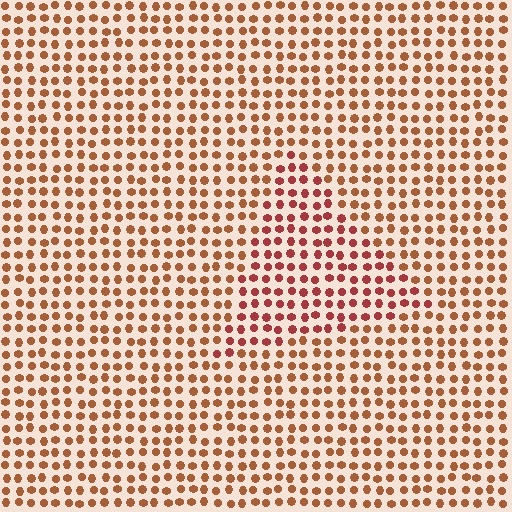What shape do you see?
I see a triangle.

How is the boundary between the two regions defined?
The boundary is defined purely by a slight shift in hue (about 25 degrees). Spacing, size, and orientation are identical on both sides.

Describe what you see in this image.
The image is filled with small brown elements in a uniform arrangement. A triangle-shaped region is visible where the elements are tinted to a slightly different hue, forming a subtle color boundary.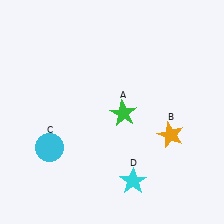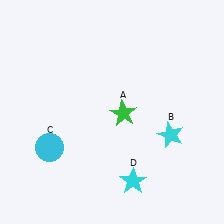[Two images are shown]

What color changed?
The star (B) changed from orange in Image 1 to cyan in Image 2.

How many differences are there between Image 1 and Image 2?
There is 1 difference between the two images.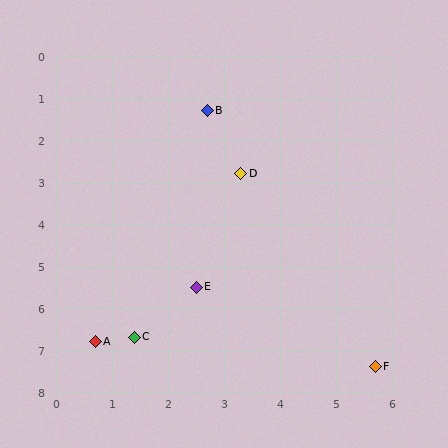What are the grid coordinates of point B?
Point B is at approximately (2.7, 1.3).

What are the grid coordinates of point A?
Point A is at approximately (0.7, 6.8).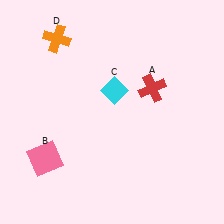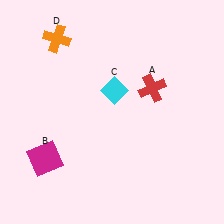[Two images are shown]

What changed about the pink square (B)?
In Image 1, B is pink. In Image 2, it changed to magenta.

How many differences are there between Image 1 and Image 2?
There is 1 difference between the two images.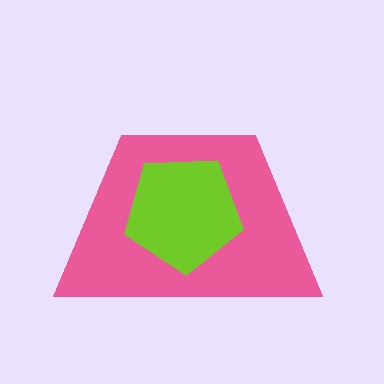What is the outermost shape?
The pink trapezoid.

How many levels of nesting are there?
2.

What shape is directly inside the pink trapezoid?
The lime pentagon.